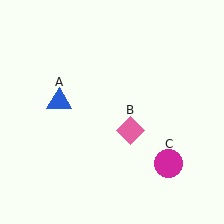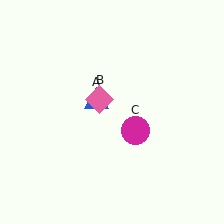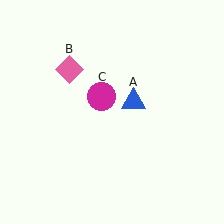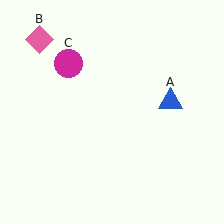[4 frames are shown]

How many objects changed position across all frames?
3 objects changed position: blue triangle (object A), pink diamond (object B), magenta circle (object C).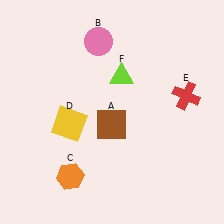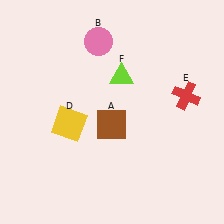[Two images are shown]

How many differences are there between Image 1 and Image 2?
There is 1 difference between the two images.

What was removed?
The orange hexagon (C) was removed in Image 2.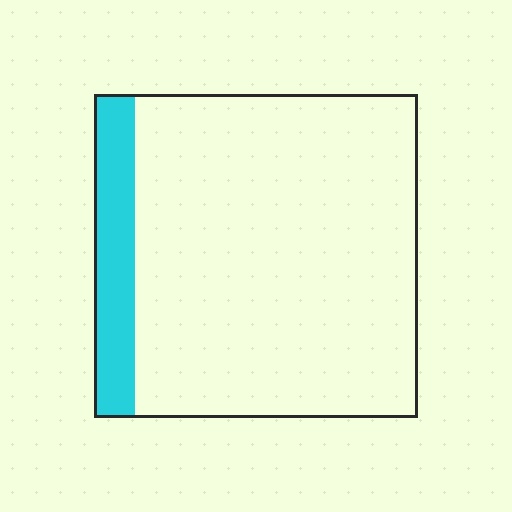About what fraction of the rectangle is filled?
About one eighth (1/8).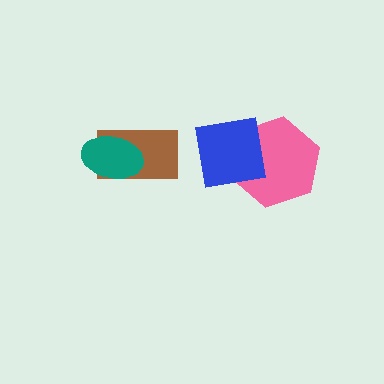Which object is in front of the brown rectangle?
The teal ellipse is in front of the brown rectangle.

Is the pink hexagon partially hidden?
Yes, it is partially covered by another shape.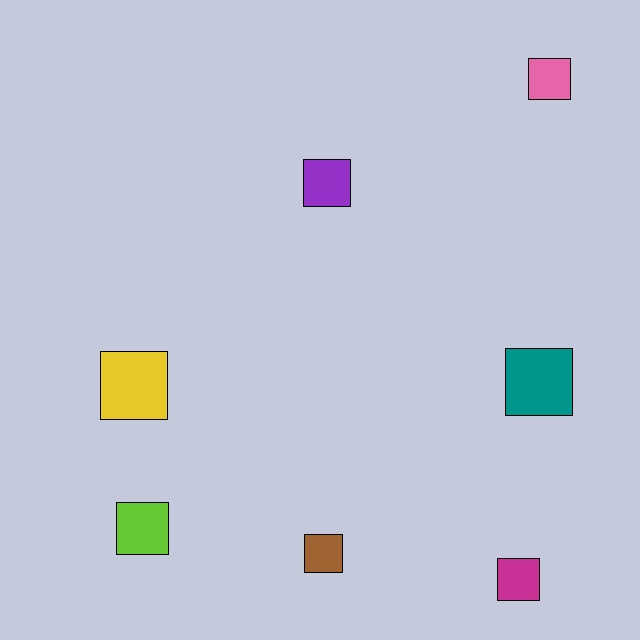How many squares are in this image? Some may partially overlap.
There are 7 squares.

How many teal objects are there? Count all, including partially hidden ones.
There is 1 teal object.